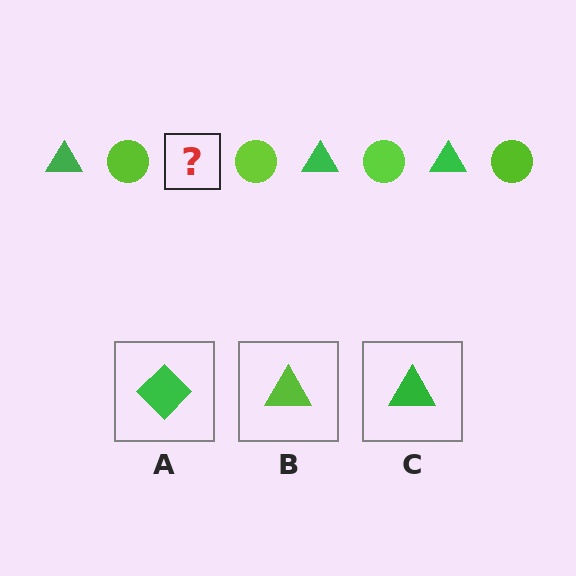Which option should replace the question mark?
Option C.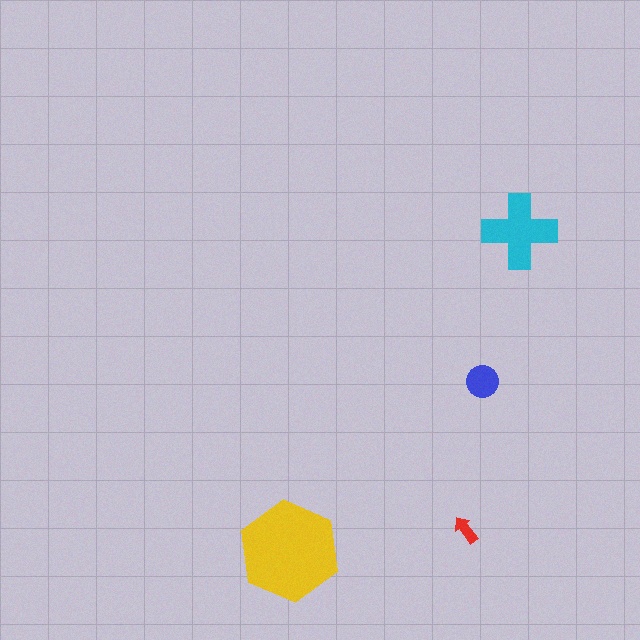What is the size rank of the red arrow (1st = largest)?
4th.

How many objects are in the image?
There are 4 objects in the image.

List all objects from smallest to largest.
The red arrow, the blue circle, the cyan cross, the yellow hexagon.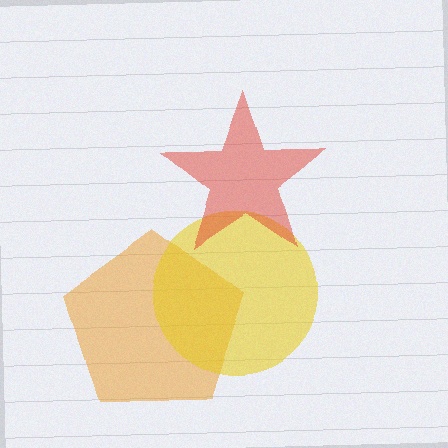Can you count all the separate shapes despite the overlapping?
Yes, there are 3 separate shapes.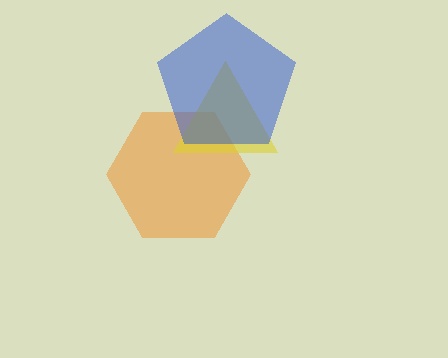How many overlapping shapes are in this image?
There are 3 overlapping shapes in the image.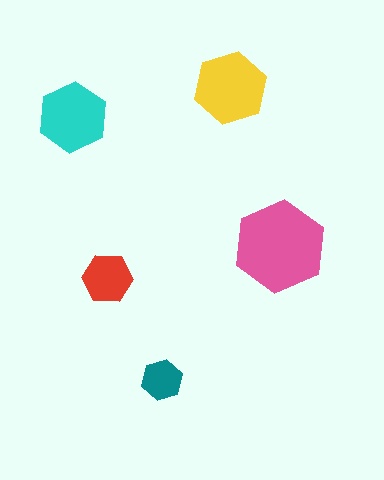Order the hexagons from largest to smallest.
the pink one, the yellow one, the cyan one, the red one, the teal one.